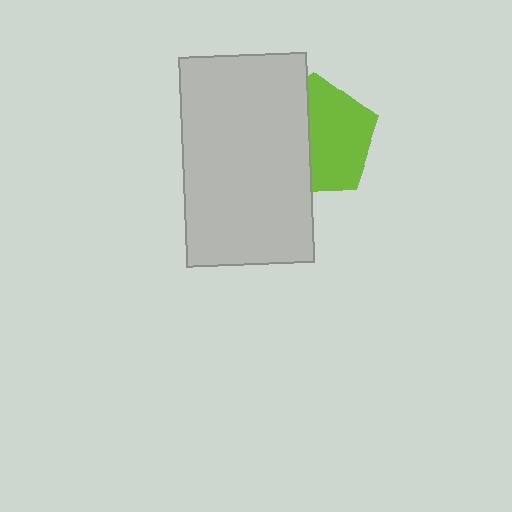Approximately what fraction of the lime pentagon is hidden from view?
Roughly 44% of the lime pentagon is hidden behind the light gray rectangle.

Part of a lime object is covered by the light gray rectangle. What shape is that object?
It is a pentagon.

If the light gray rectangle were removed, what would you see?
You would see the complete lime pentagon.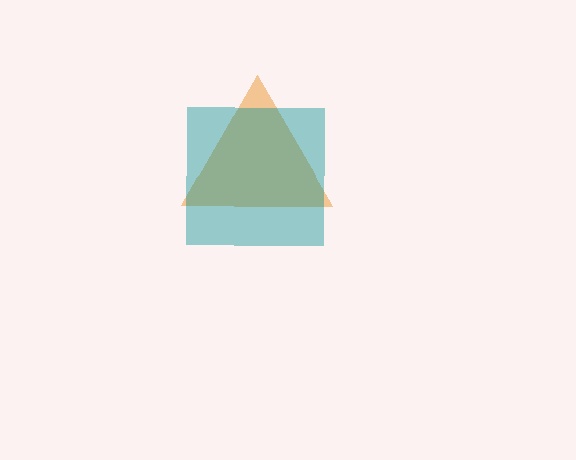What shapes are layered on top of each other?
The layered shapes are: an orange triangle, a teal square.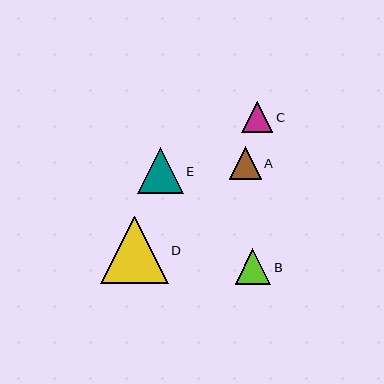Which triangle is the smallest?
Triangle C is the smallest with a size of approximately 31 pixels.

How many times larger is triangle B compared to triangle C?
Triangle B is approximately 1.1 times the size of triangle C.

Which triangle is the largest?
Triangle D is the largest with a size of approximately 67 pixels.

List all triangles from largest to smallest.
From largest to smallest: D, E, B, A, C.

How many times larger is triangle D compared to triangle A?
Triangle D is approximately 2.1 times the size of triangle A.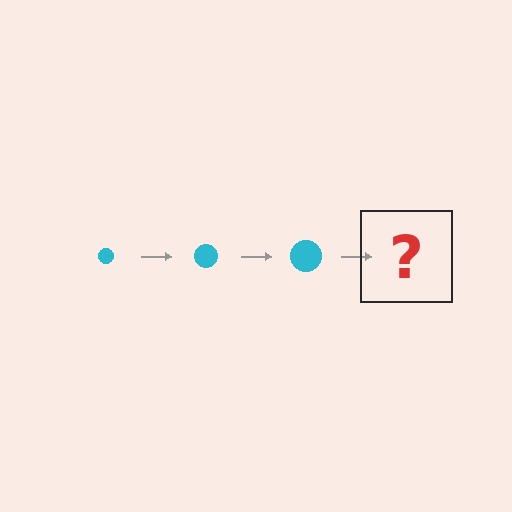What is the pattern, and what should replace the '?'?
The pattern is that the circle gets progressively larger each step. The '?' should be a cyan circle, larger than the previous one.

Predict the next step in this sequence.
The next step is a cyan circle, larger than the previous one.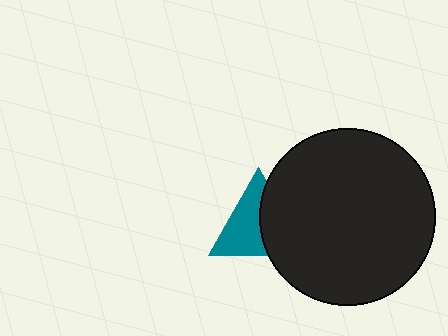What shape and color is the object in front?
The object in front is a black circle.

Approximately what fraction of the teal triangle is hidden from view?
Roughly 44% of the teal triangle is hidden behind the black circle.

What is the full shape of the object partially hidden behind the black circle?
The partially hidden object is a teal triangle.